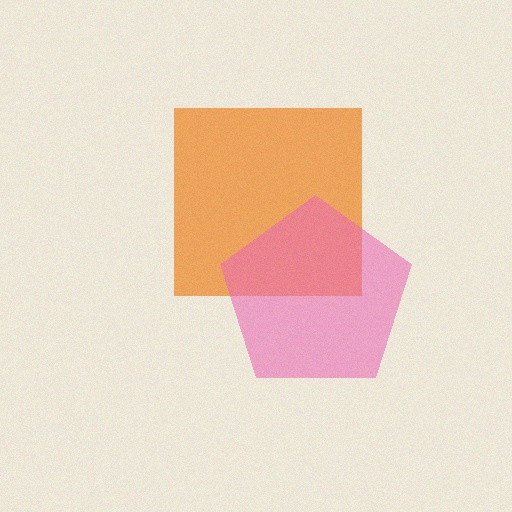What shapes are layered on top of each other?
The layered shapes are: an orange square, a pink pentagon.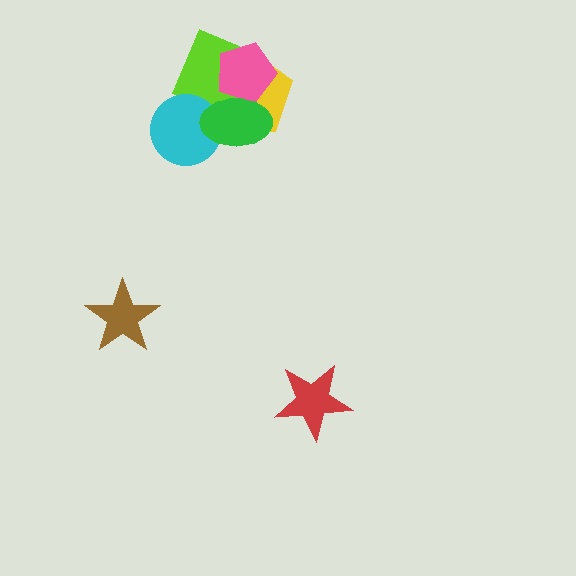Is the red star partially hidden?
No, no other shape covers it.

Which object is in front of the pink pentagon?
The green ellipse is in front of the pink pentagon.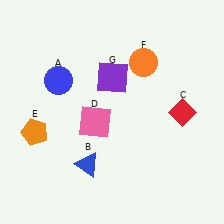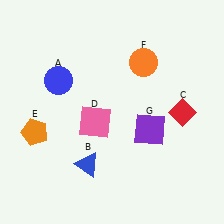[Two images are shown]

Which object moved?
The purple square (G) moved down.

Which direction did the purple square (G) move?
The purple square (G) moved down.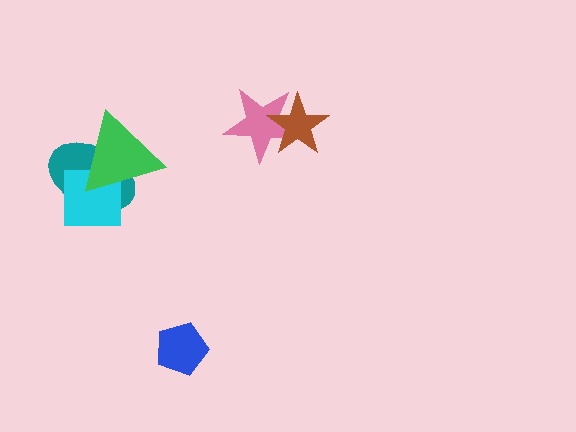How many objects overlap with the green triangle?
2 objects overlap with the green triangle.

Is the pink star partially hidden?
Yes, it is partially covered by another shape.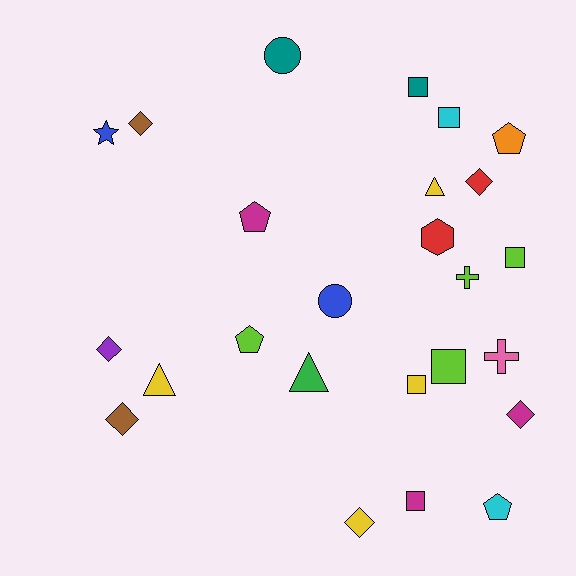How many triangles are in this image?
There are 3 triangles.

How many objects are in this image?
There are 25 objects.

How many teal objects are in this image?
There are 2 teal objects.